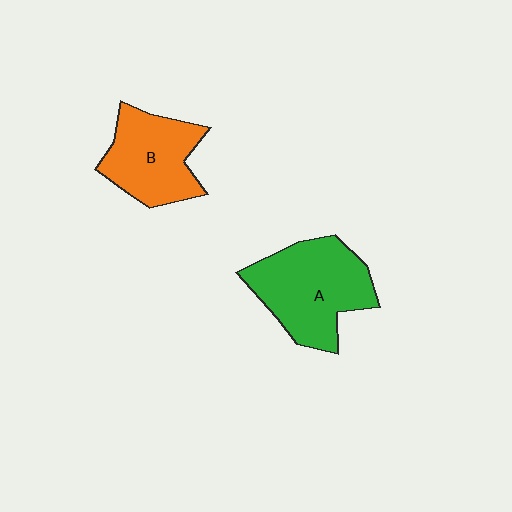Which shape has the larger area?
Shape A (green).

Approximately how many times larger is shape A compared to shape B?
Approximately 1.3 times.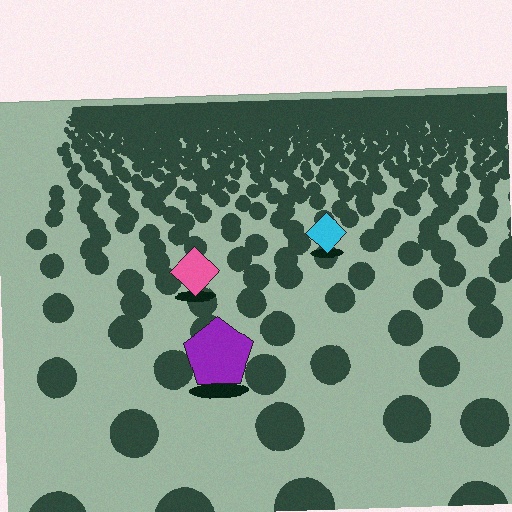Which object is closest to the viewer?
The purple pentagon is closest. The texture marks near it are larger and more spread out.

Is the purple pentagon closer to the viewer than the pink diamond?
Yes. The purple pentagon is closer — you can tell from the texture gradient: the ground texture is coarser near it.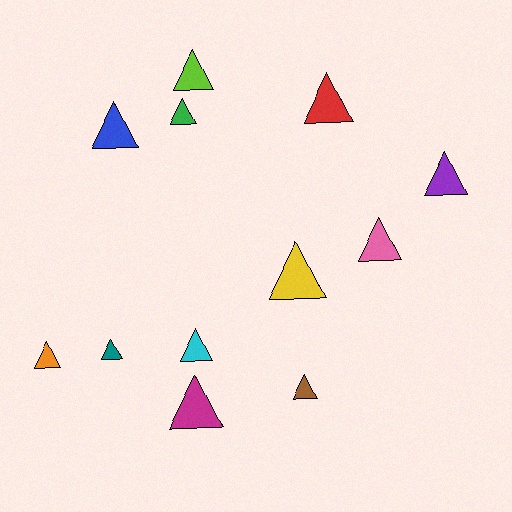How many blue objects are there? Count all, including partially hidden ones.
There is 1 blue object.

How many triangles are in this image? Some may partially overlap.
There are 12 triangles.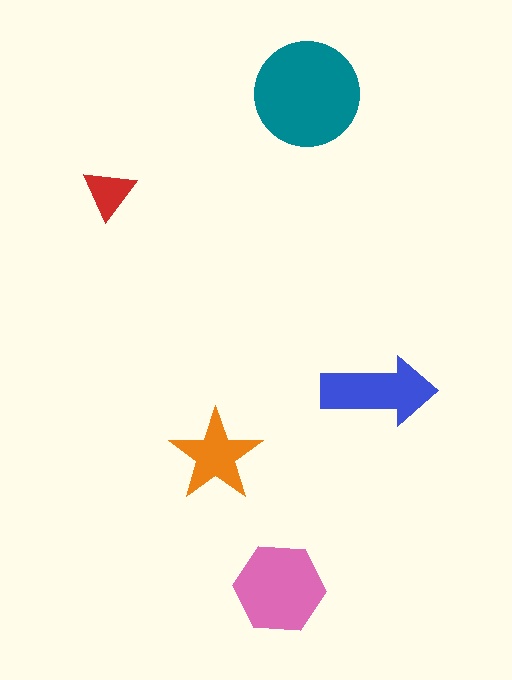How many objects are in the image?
There are 5 objects in the image.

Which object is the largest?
The teal circle.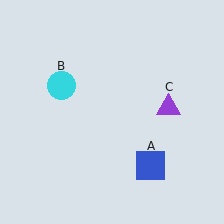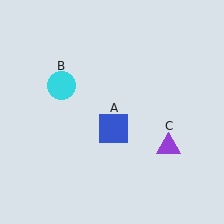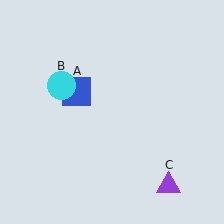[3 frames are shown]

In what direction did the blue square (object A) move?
The blue square (object A) moved up and to the left.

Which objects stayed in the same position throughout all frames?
Cyan circle (object B) remained stationary.